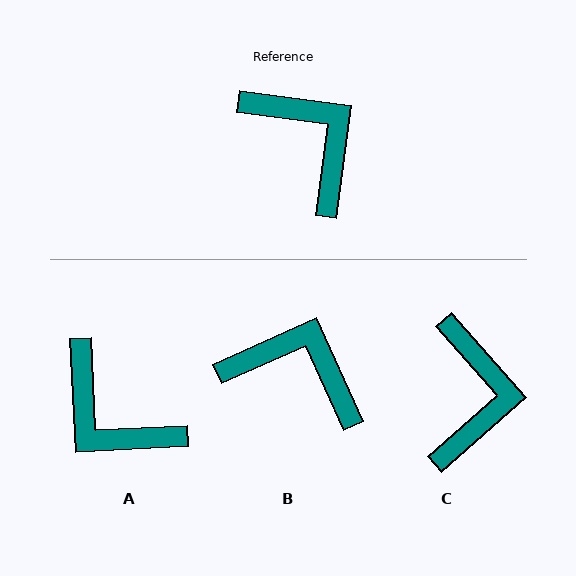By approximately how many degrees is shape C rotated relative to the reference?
Approximately 41 degrees clockwise.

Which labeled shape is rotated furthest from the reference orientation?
A, about 170 degrees away.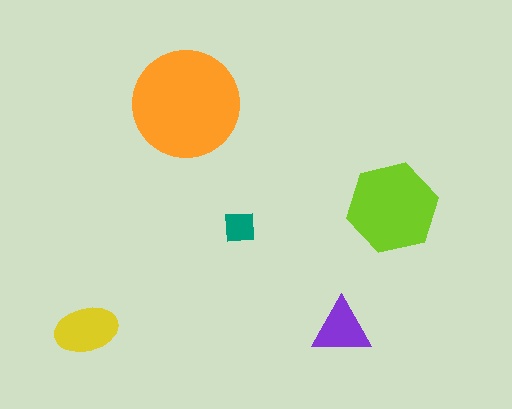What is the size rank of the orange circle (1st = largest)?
1st.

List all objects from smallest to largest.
The teal square, the purple triangle, the yellow ellipse, the lime hexagon, the orange circle.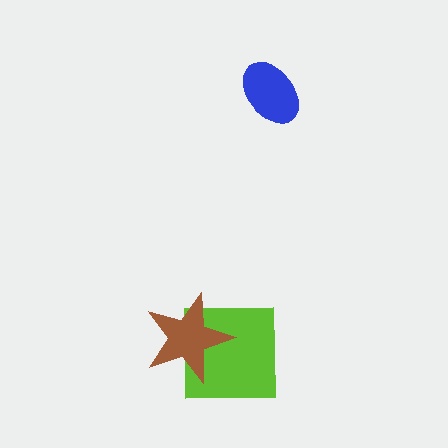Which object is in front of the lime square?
The brown star is in front of the lime square.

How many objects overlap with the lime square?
1 object overlaps with the lime square.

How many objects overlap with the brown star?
1 object overlaps with the brown star.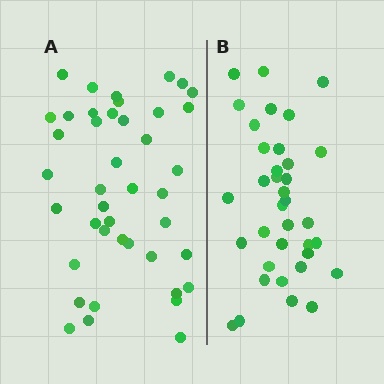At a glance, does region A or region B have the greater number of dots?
Region A (the left region) has more dots.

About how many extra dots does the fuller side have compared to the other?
Region A has about 6 more dots than region B.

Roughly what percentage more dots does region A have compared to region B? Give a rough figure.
About 15% more.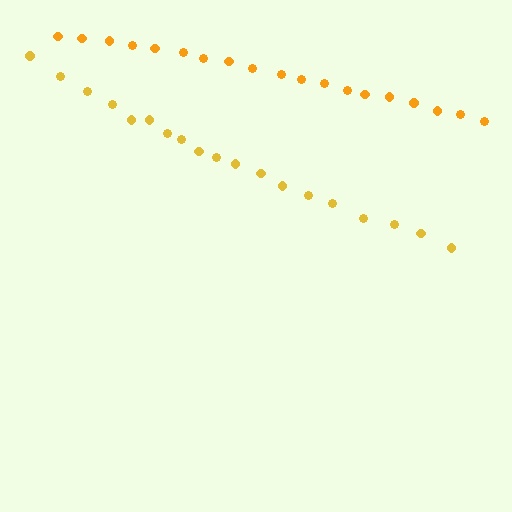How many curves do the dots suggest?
There are 2 distinct paths.